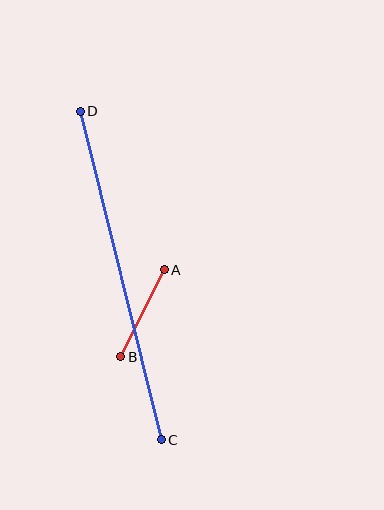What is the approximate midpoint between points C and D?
The midpoint is at approximately (121, 275) pixels.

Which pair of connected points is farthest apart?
Points C and D are farthest apart.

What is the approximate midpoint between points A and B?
The midpoint is at approximately (143, 313) pixels.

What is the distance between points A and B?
The distance is approximately 97 pixels.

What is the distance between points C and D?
The distance is approximately 338 pixels.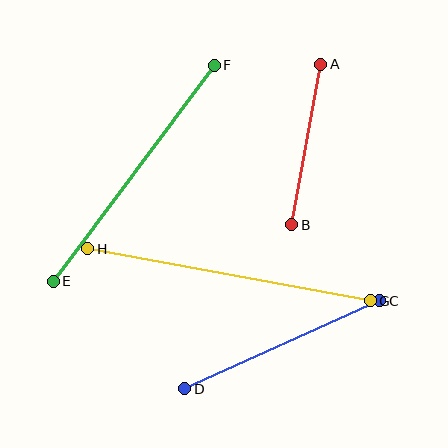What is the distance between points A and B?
The distance is approximately 163 pixels.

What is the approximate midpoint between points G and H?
The midpoint is at approximately (229, 275) pixels.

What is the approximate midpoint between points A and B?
The midpoint is at approximately (306, 145) pixels.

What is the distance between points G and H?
The distance is approximately 287 pixels.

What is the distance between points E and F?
The distance is approximately 269 pixels.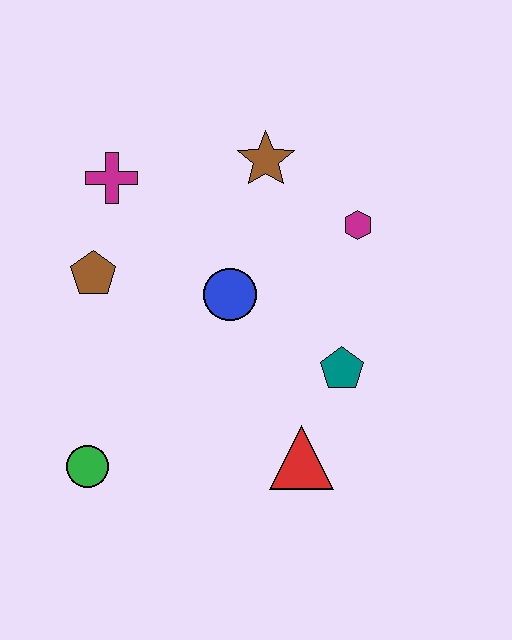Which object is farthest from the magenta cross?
The red triangle is farthest from the magenta cross.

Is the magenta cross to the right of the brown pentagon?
Yes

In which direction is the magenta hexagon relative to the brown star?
The magenta hexagon is to the right of the brown star.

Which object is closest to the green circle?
The brown pentagon is closest to the green circle.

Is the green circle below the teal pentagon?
Yes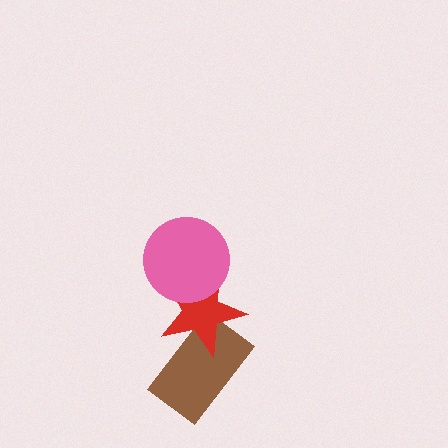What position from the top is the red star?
The red star is 2nd from the top.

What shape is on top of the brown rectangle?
The red star is on top of the brown rectangle.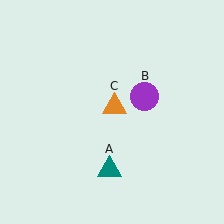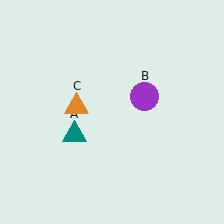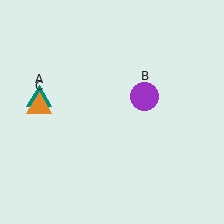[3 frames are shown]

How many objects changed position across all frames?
2 objects changed position: teal triangle (object A), orange triangle (object C).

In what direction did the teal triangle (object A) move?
The teal triangle (object A) moved up and to the left.